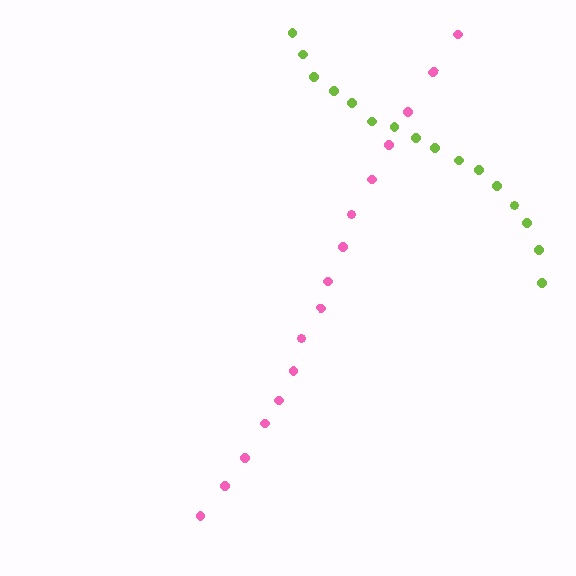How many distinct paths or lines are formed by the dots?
There are 2 distinct paths.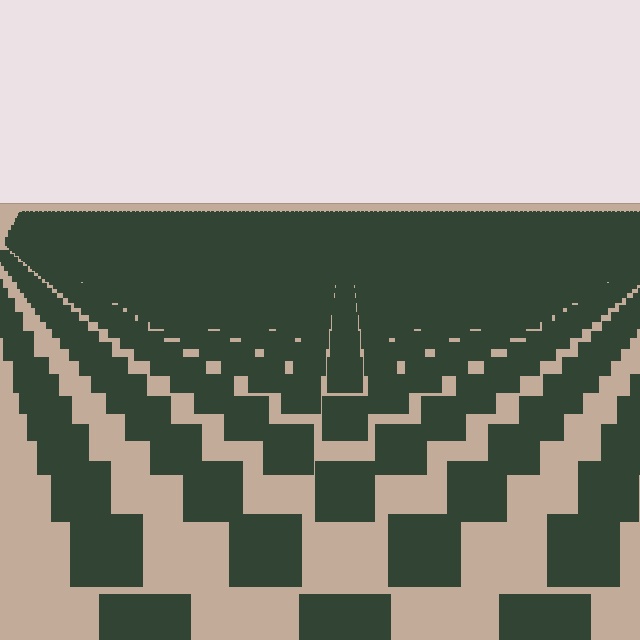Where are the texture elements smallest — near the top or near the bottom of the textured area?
Near the top.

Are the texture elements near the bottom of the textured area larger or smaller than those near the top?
Larger. Near the bottom, elements are closer to the viewer and appear at a bigger on-screen size.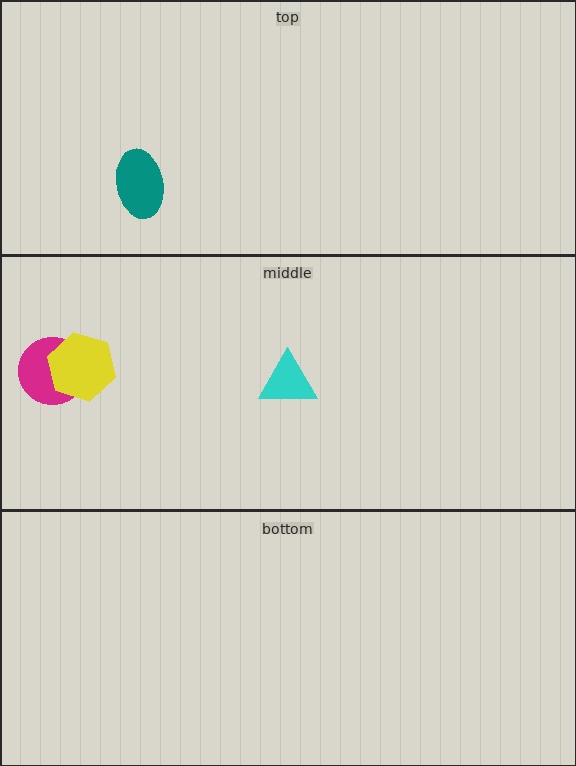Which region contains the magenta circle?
The middle region.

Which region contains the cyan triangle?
The middle region.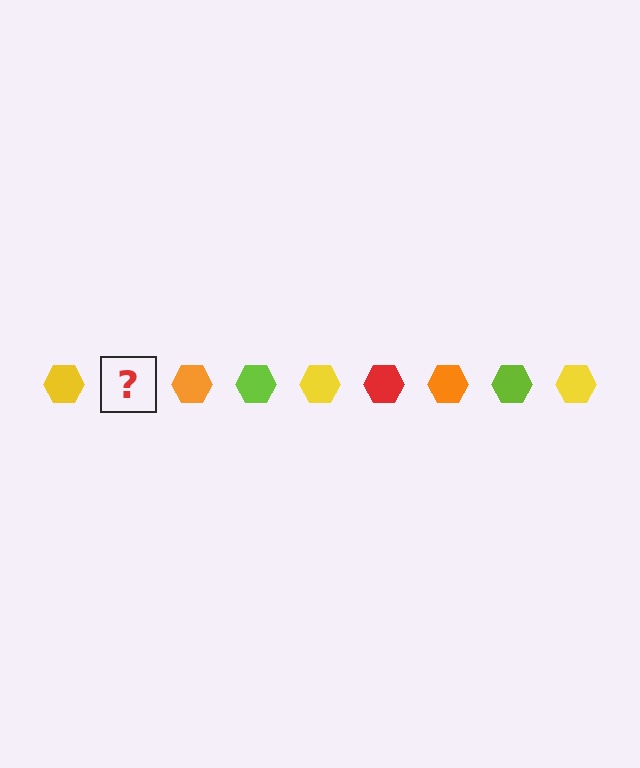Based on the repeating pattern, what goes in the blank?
The blank should be a red hexagon.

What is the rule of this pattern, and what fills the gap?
The rule is that the pattern cycles through yellow, red, orange, lime hexagons. The gap should be filled with a red hexagon.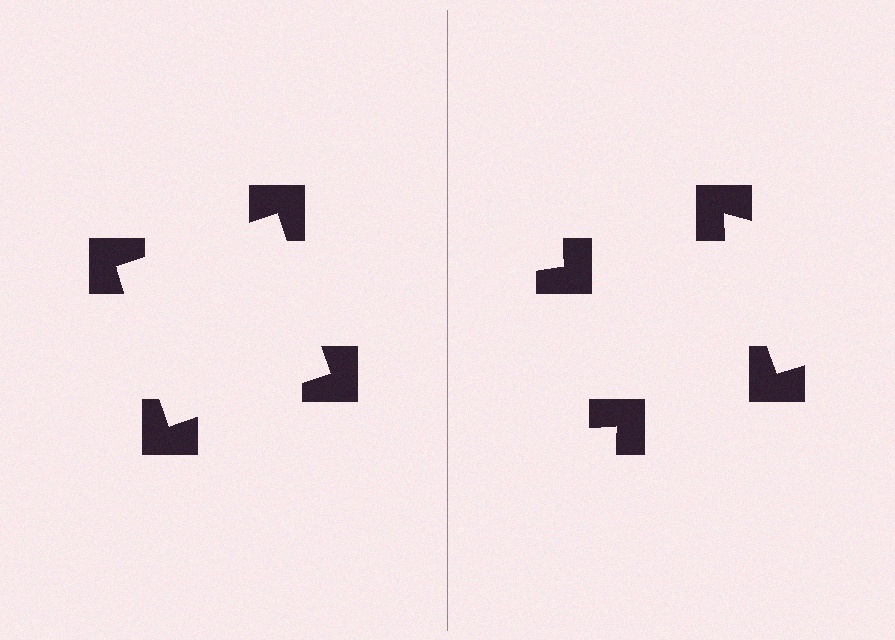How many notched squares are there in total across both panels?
8 — 4 on each side.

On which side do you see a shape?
An illusory square appears on the left side. On the right side the wedge cuts are rotated, so no coherent shape forms.